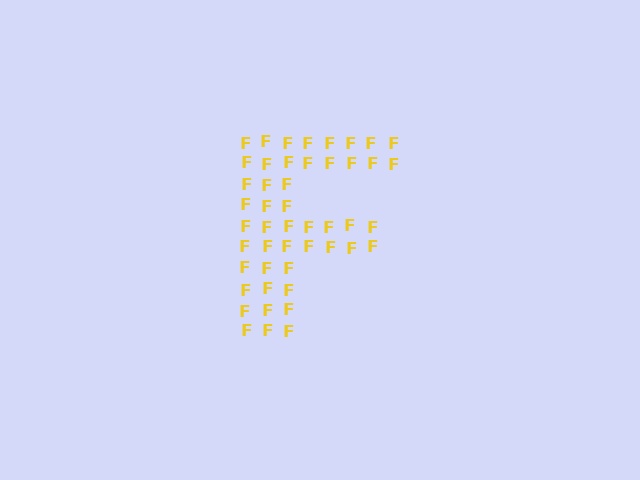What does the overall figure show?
The overall figure shows the letter F.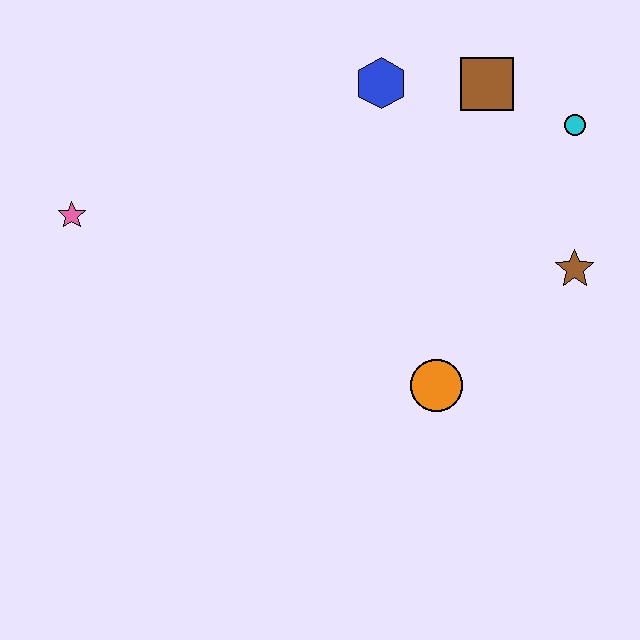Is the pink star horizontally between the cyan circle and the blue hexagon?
No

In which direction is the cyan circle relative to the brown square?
The cyan circle is to the right of the brown square.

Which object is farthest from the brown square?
The pink star is farthest from the brown square.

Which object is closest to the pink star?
The blue hexagon is closest to the pink star.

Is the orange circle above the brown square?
No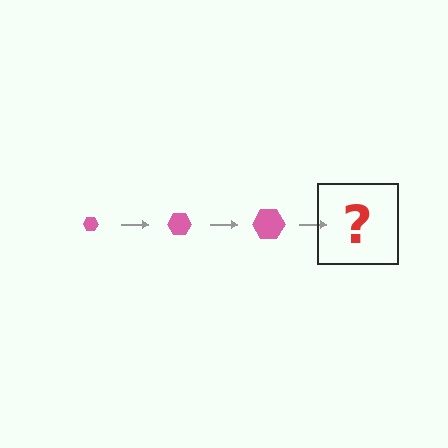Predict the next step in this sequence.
The next step is a pink hexagon, larger than the previous one.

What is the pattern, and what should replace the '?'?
The pattern is that the hexagon gets progressively larger each step. The '?' should be a pink hexagon, larger than the previous one.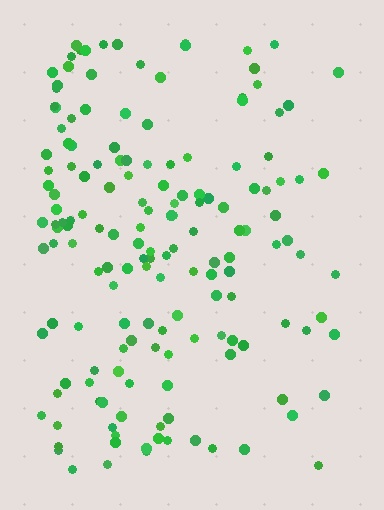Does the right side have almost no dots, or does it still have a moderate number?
Still a moderate number, just noticeably fewer than the left.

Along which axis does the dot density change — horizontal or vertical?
Horizontal.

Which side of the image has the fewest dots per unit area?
The right.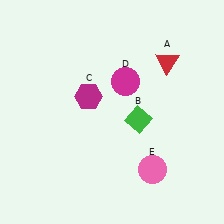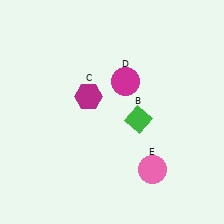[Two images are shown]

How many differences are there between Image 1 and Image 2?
There is 1 difference between the two images.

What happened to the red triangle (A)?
The red triangle (A) was removed in Image 2. It was in the top-right area of Image 1.